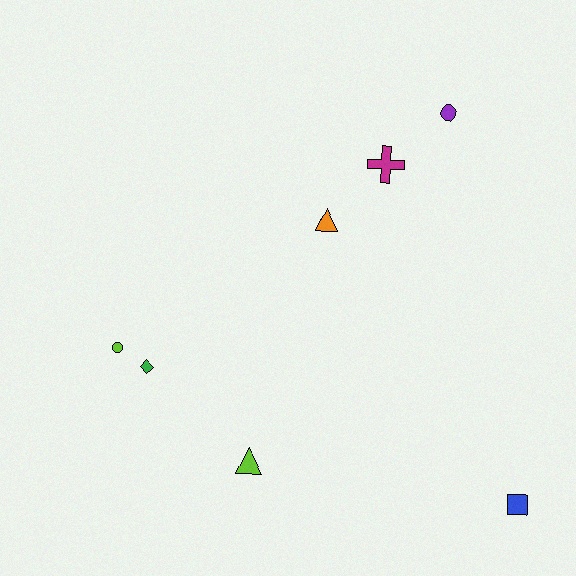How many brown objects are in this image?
There are no brown objects.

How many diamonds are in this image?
There is 1 diamond.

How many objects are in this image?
There are 7 objects.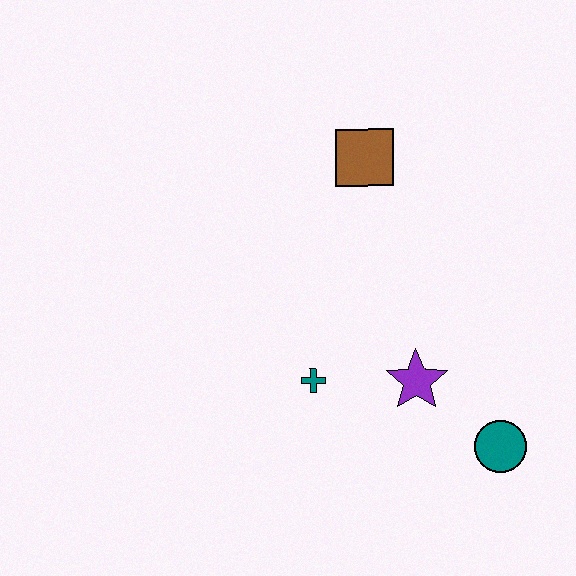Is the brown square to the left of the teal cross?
No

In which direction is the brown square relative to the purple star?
The brown square is above the purple star.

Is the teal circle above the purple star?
No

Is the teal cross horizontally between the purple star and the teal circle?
No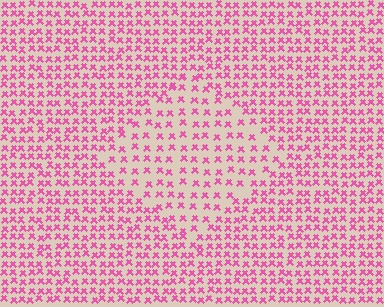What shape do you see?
I see a diamond.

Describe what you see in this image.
The image contains small pink elements arranged at two different densities. A diamond-shaped region is visible where the elements are less densely packed than the surrounding area.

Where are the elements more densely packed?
The elements are more densely packed outside the diamond boundary.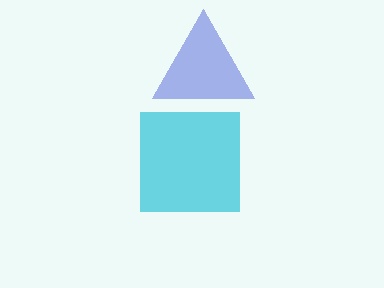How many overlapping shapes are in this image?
There are 2 overlapping shapes in the image.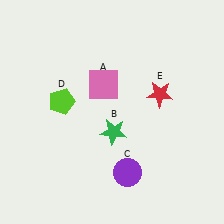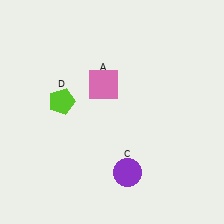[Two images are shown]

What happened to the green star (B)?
The green star (B) was removed in Image 2. It was in the bottom-right area of Image 1.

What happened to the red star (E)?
The red star (E) was removed in Image 2. It was in the top-right area of Image 1.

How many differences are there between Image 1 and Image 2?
There are 2 differences between the two images.